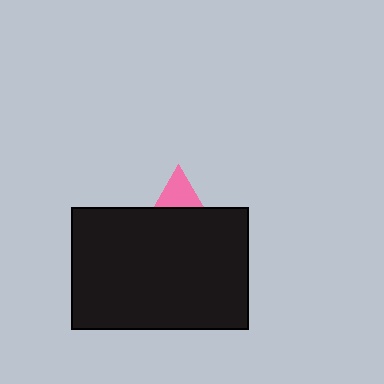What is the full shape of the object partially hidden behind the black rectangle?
The partially hidden object is a pink triangle.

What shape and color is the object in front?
The object in front is a black rectangle.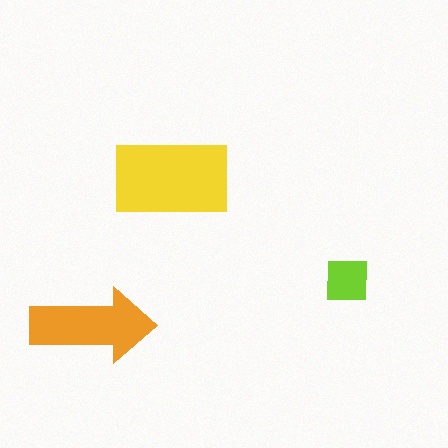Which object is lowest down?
The orange arrow is bottommost.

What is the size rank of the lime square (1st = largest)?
3rd.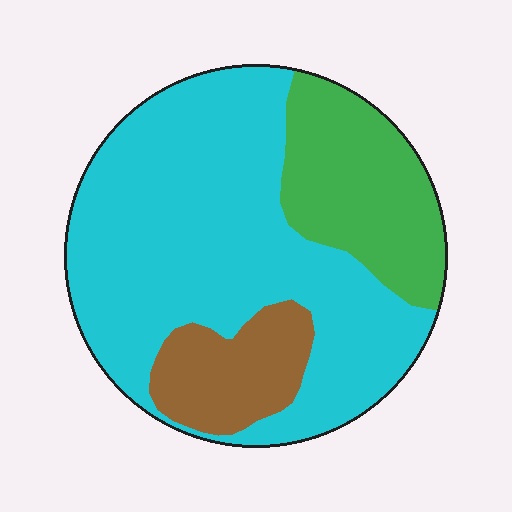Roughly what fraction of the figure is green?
Green takes up less than a quarter of the figure.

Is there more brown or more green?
Green.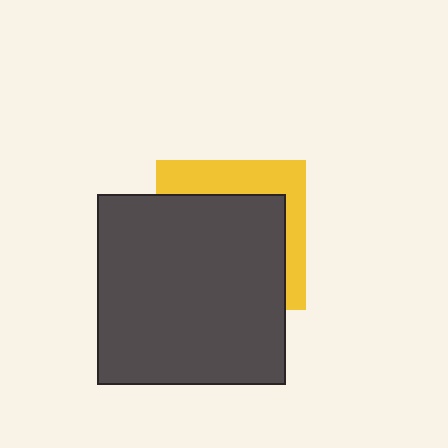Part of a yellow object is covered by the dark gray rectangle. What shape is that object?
It is a square.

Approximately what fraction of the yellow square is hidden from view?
Roughly 67% of the yellow square is hidden behind the dark gray rectangle.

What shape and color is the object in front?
The object in front is a dark gray rectangle.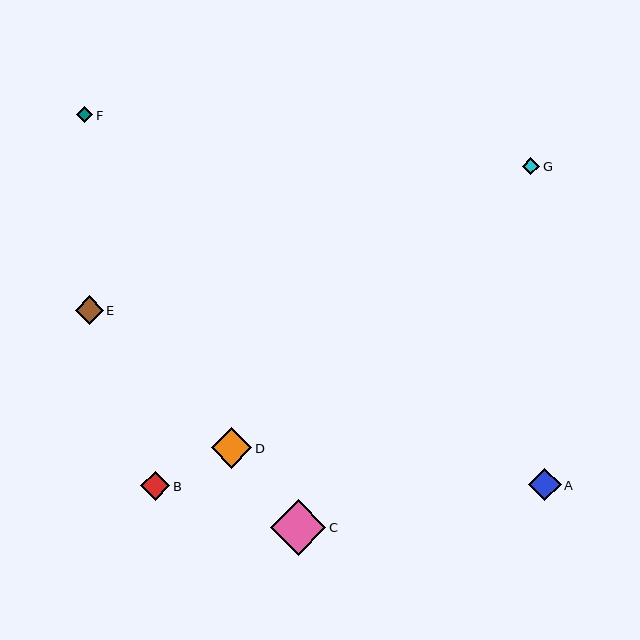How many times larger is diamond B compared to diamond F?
Diamond B is approximately 1.8 times the size of diamond F.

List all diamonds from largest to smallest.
From largest to smallest: C, D, A, B, E, G, F.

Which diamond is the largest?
Diamond C is the largest with a size of approximately 56 pixels.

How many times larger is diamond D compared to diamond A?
Diamond D is approximately 1.2 times the size of diamond A.